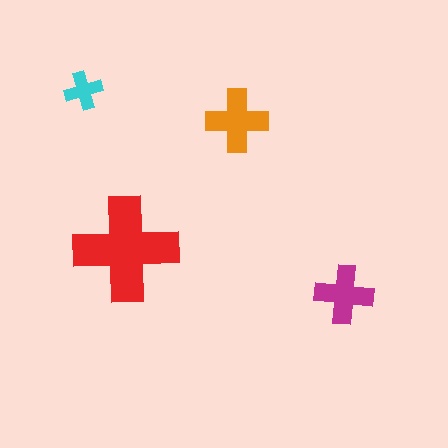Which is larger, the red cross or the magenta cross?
The red one.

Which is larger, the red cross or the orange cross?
The red one.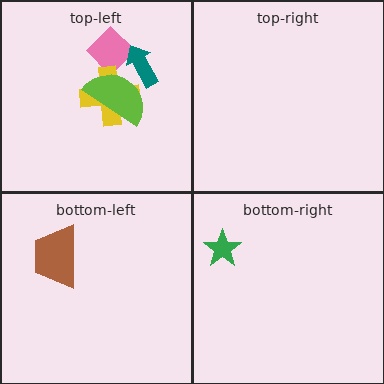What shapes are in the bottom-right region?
The green star.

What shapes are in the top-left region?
The pink diamond, the yellow cross, the lime semicircle, the teal arrow.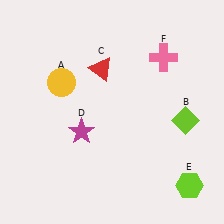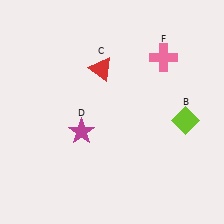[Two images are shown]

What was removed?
The lime hexagon (E), the yellow circle (A) were removed in Image 2.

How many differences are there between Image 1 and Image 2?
There are 2 differences between the two images.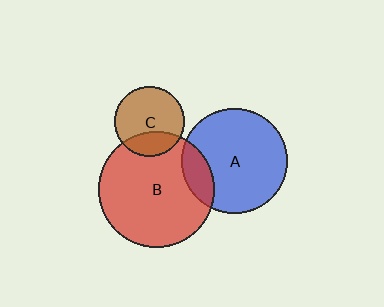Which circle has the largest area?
Circle B (red).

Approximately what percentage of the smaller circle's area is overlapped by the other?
Approximately 15%.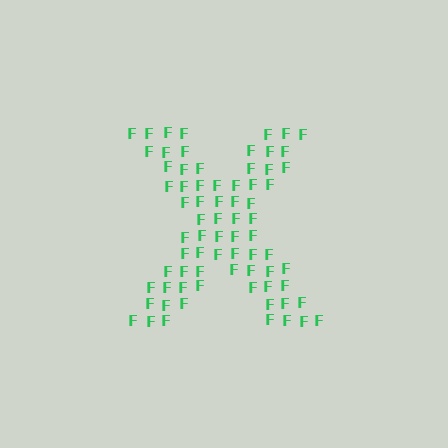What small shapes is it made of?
It is made of small letter F's.